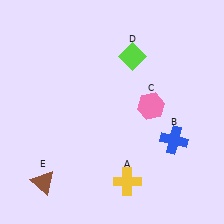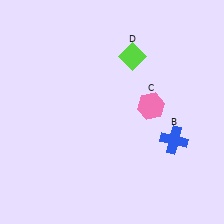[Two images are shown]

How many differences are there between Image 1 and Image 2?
There are 2 differences between the two images.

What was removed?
The yellow cross (A), the brown triangle (E) were removed in Image 2.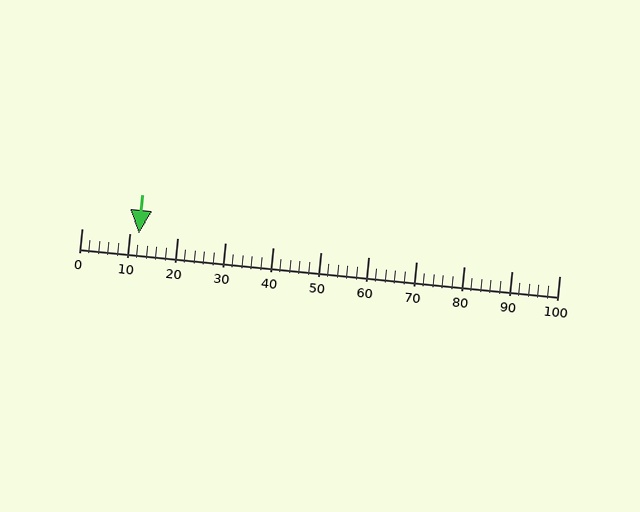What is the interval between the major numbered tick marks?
The major tick marks are spaced 10 units apart.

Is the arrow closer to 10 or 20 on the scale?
The arrow is closer to 10.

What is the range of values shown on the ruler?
The ruler shows values from 0 to 100.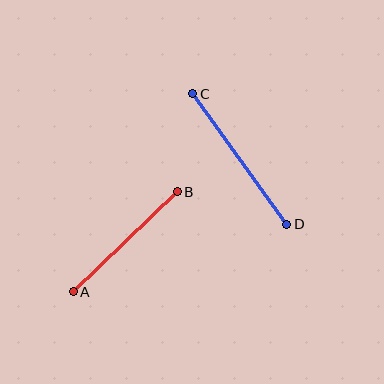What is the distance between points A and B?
The distance is approximately 145 pixels.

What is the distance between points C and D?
The distance is approximately 161 pixels.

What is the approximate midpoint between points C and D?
The midpoint is at approximately (240, 159) pixels.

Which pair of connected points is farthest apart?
Points C and D are farthest apart.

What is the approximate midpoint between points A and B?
The midpoint is at approximately (125, 242) pixels.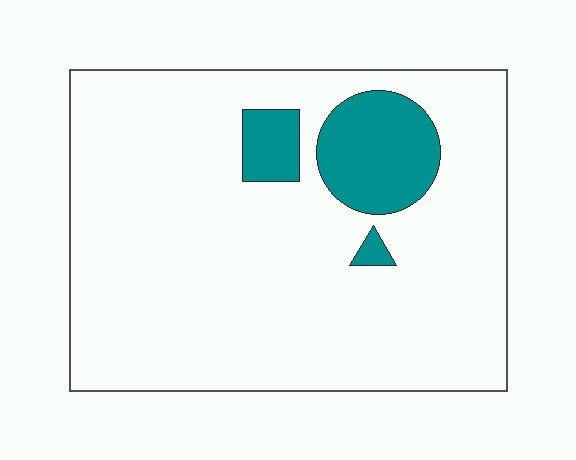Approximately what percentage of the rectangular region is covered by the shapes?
Approximately 10%.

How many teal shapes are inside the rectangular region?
3.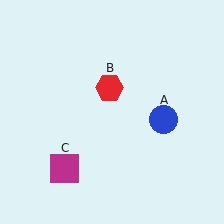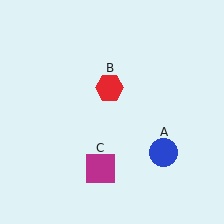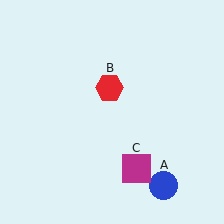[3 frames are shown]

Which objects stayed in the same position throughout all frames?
Red hexagon (object B) remained stationary.